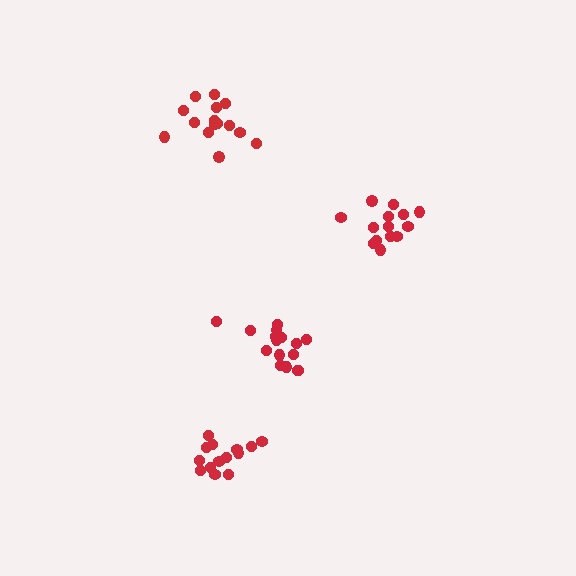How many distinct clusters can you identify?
There are 4 distinct clusters.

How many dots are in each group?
Group 1: 14 dots, Group 2: 14 dots, Group 3: 16 dots, Group 4: 15 dots (59 total).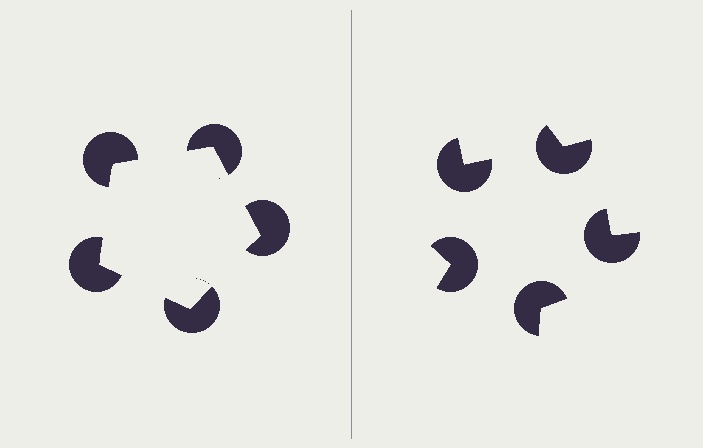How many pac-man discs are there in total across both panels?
10 — 5 on each side.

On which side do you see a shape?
An illusory pentagon appears on the left side. On the right side the wedge cuts are rotated, so no coherent shape forms.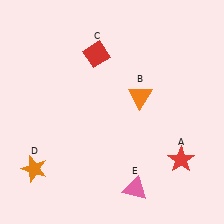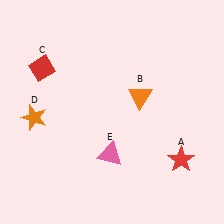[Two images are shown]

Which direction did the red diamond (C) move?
The red diamond (C) moved left.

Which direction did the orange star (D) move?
The orange star (D) moved up.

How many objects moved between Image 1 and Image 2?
3 objects moved between the two images.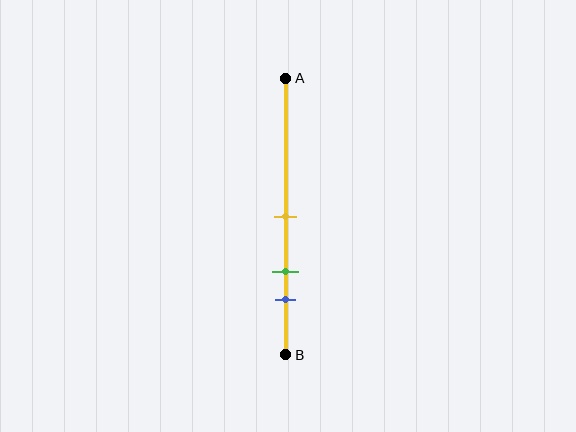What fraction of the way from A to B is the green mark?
The green mark is approximately 70% (0.7) of the way from A to B.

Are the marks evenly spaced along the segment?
Yes, the marks are approximately evenly spaced.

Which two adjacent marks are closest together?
The green and blue marks are the closest adjacent pair.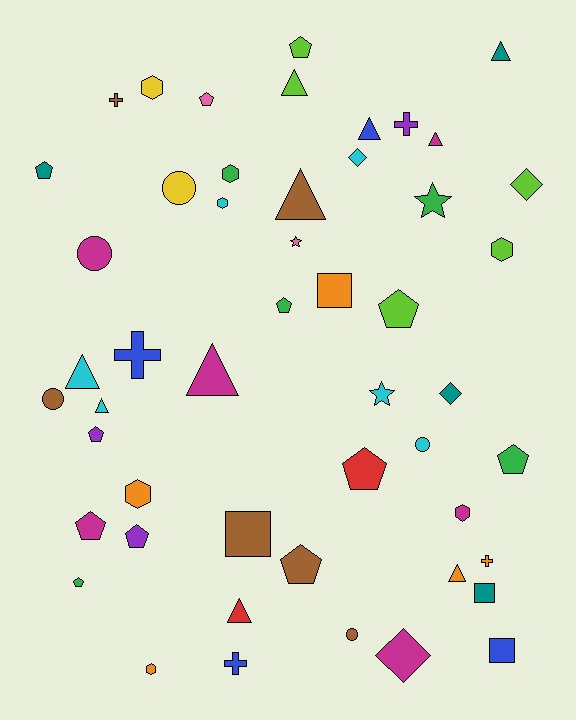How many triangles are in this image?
There are 10 triangles.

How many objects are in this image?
There are 50 objects.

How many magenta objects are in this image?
There are 6 magenta objects.